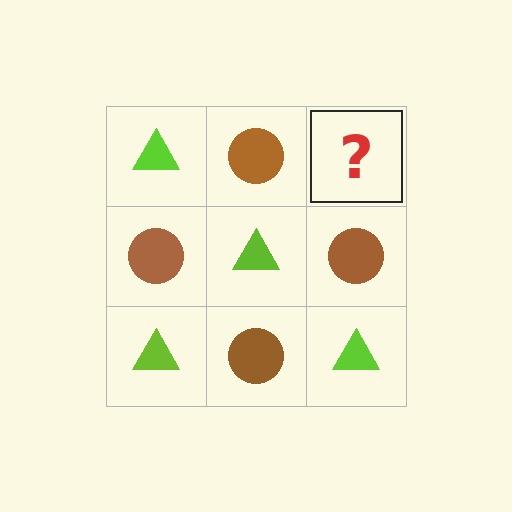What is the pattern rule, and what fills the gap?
The rule is that it alternates lime triangle and brown circle in a checkerboard pattern. The gap should be filled with a lime triangle.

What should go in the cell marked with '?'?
The missing cell should contain a lime triangle.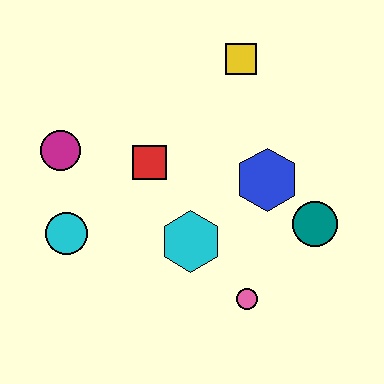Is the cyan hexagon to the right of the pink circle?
No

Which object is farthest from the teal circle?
The magenta circle is farthest from the teal circle.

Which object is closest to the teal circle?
The blue hexagon is closest to the teal circle.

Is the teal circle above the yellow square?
No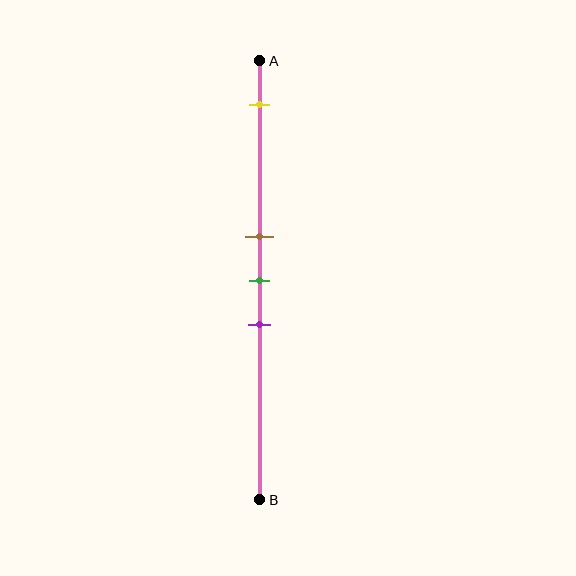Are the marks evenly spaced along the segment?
No, the marks are not evenly spaced.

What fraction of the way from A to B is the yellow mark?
The yellow mark is approximately 10% (0.1) of the way from A to B.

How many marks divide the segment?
There are 4 marks dividing the segment.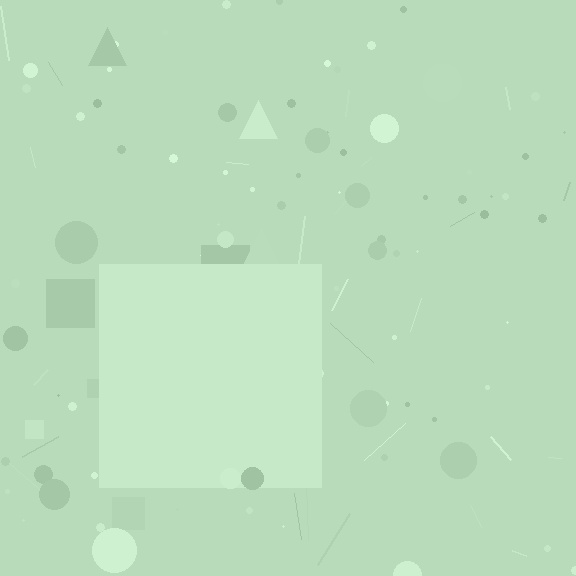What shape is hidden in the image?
A square is hidden in the image.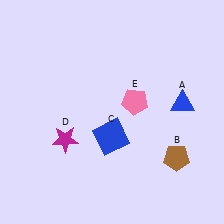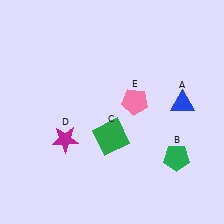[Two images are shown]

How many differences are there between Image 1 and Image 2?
There are 2 differences between the two images.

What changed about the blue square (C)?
In Image 1, C is blue. In Image 2, it changed to green.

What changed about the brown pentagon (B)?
In Image 1, B is brown. In Image 2, it changed to green.